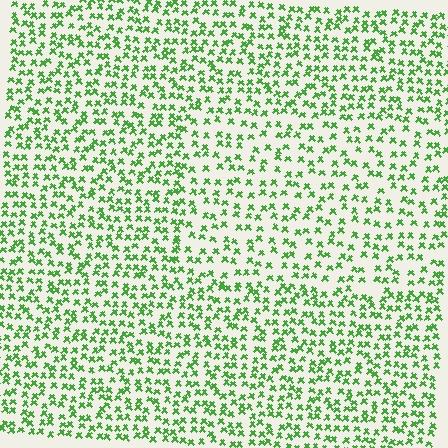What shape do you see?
I see a rectangle.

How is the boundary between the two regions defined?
The boundary is defined by a change in element density (approximately 1.5x ratio). All elements are the same color, size, and shape.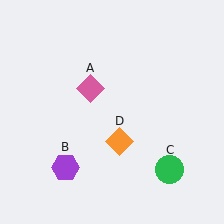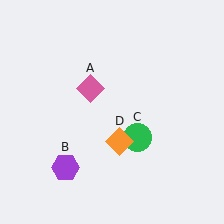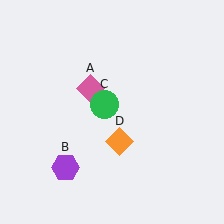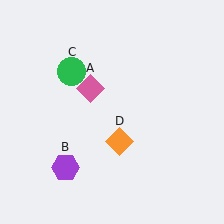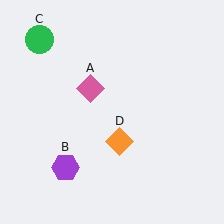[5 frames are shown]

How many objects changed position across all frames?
1 object changed position: green circle (object C).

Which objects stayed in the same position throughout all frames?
Pink diamond (object A) and purple hexagon (object B) and orange diamond (object D) remained stationary.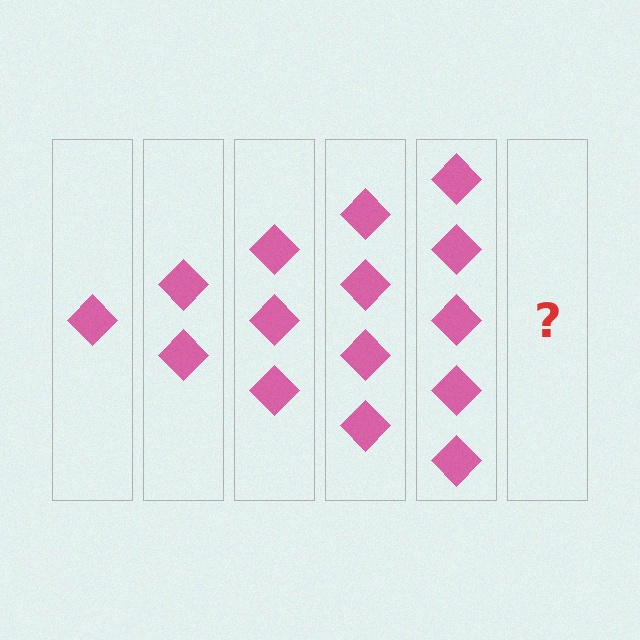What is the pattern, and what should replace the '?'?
The pattern is that each step adds one more diamond. The '?' should be 6 diamonds.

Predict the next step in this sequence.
The next step is 6 diamonds.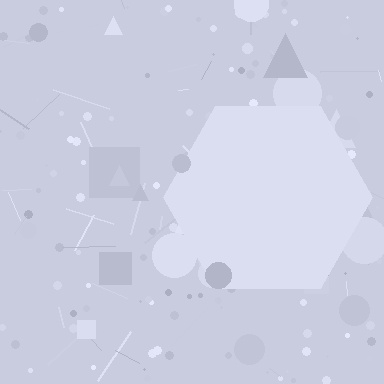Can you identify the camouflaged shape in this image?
The camouflaged shape is a hexagon.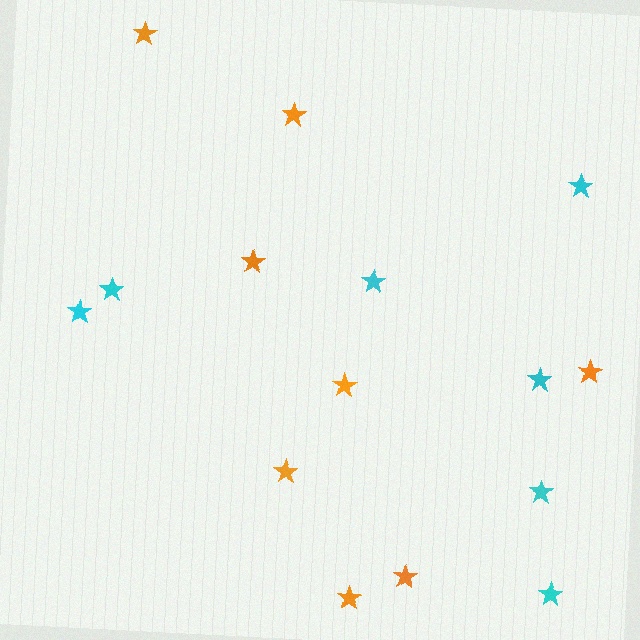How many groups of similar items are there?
There are 2 groups: one group of cyan stars (7) and one group of orange stars (8).